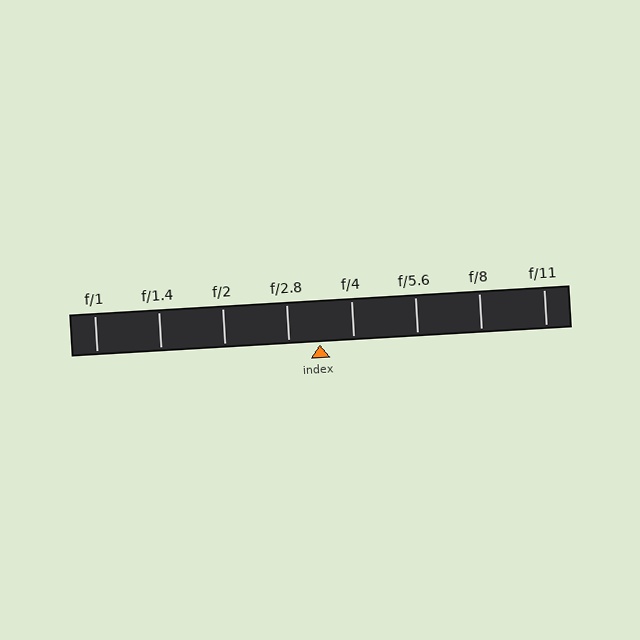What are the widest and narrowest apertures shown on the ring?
The widest aperture shown is f/1 and the narrowest is f/11.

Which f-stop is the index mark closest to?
The index mark is closest to f/2.8.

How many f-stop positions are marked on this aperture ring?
There are 8 f-stop positions marked.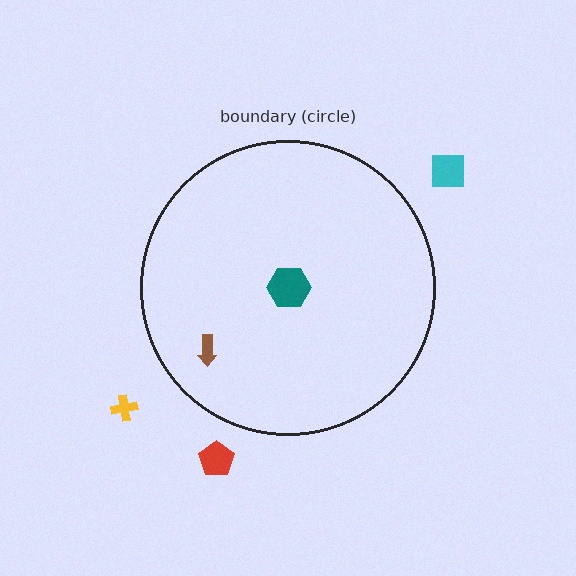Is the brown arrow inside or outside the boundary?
Inside.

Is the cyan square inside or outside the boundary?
Outside.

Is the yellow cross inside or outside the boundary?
Outside.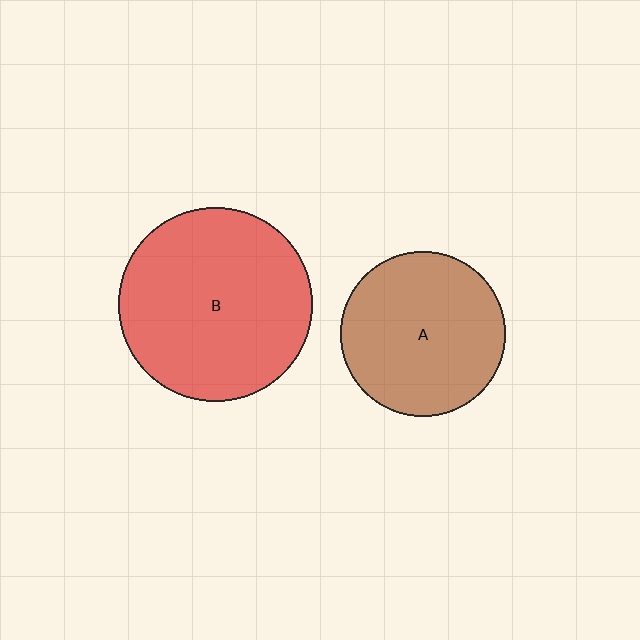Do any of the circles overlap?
No, none of the circles overlap.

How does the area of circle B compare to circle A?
Approximately 1.4 times.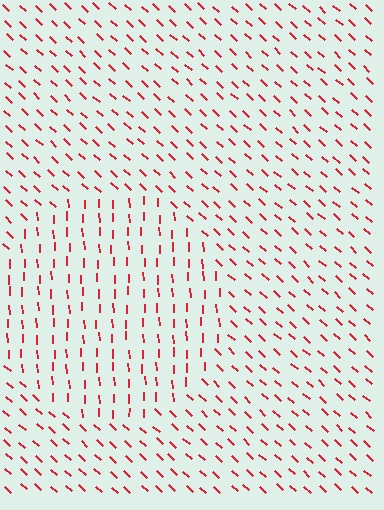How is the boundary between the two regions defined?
The boundary is defined purely by a change in line orientation (approximately 45 degrees difference). All lines are the same color and thickness.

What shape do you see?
I see a circle.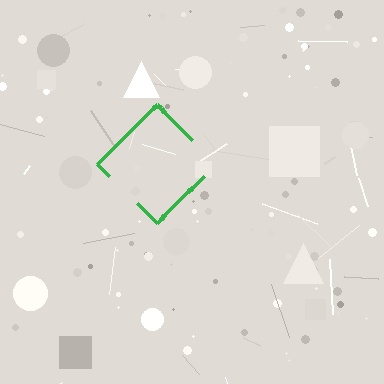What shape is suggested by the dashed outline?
The dashed outline suggests a diamond.